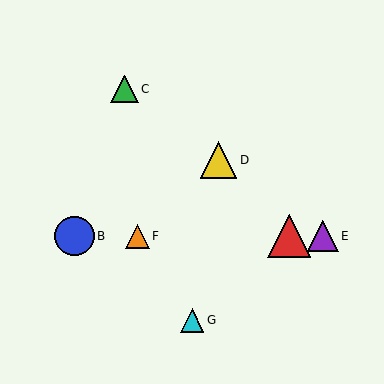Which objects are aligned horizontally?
Objects A, B, E, F are aligned horizontally.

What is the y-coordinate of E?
Object E is at y≈236.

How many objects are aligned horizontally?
4 objects (A, B, E, F) are aligned horizontally.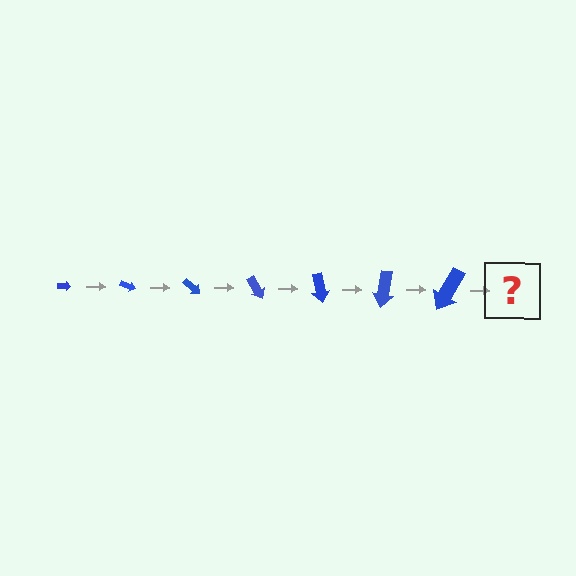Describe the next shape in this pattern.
It should be an arrow, larger than the previous one and rotated 140 degrees from the start.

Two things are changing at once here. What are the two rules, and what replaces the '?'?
The two rules are that the arrow grows larger each step and it rotates 20 degrees each step. The '?' should be an arrow, larger than the previous one and rotated 140 degrees from the start.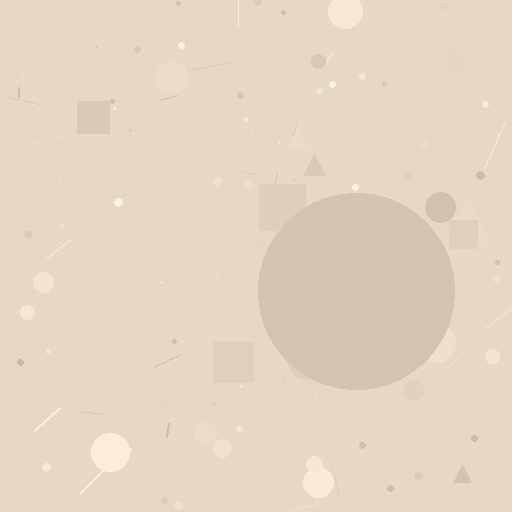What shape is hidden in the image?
A circle is hidden in the image.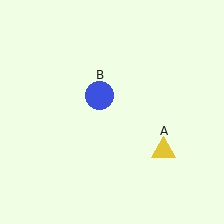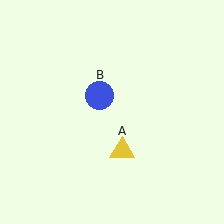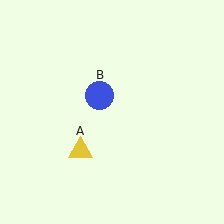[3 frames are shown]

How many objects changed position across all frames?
1 object changed position: yellow triangle (object A).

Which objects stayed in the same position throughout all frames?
Blue circle (object B) remained stationary.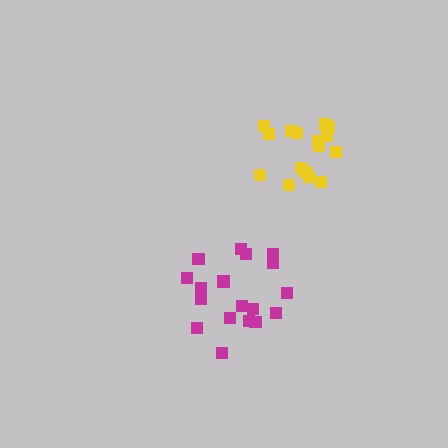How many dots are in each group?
Group 1: 18 dots, Group 2: 16 dots (34 total).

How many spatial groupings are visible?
There are 2 spatial groupings.